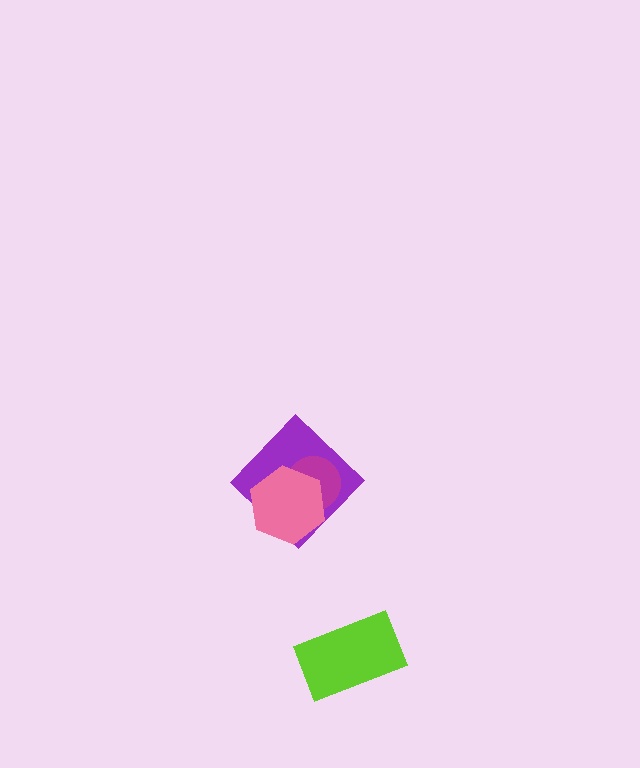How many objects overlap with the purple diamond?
2 objects overlap with the purple diamond.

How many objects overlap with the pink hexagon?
2 objects overlap with the pink hexagon.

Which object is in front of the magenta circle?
The pink hexagon is in front of the magenta circle.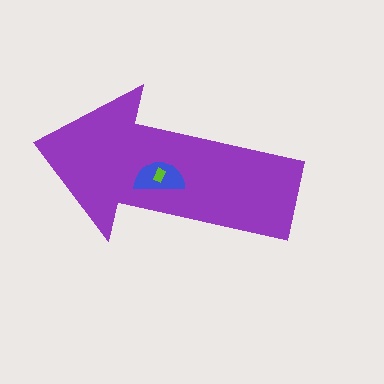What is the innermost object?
The lime rectangle.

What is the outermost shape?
The purple arrow.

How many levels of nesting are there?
3.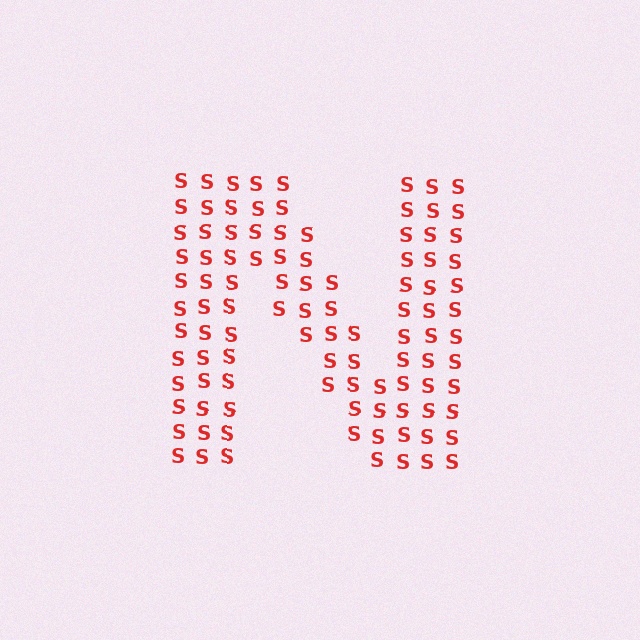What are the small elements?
The small elements are letter S's.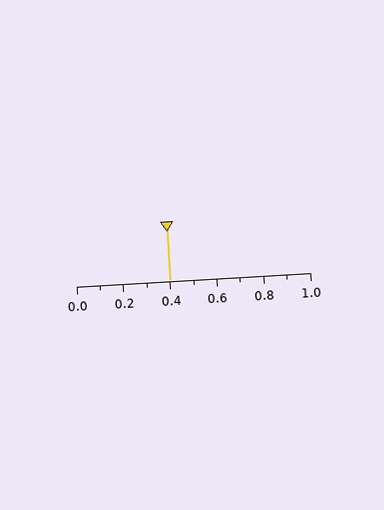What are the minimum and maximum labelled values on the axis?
The axis runs from 0.0 to 1.0.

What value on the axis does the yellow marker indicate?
The marker indicates approximately 0.4.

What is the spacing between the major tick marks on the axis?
The major ticks are spaced 0.2 apart.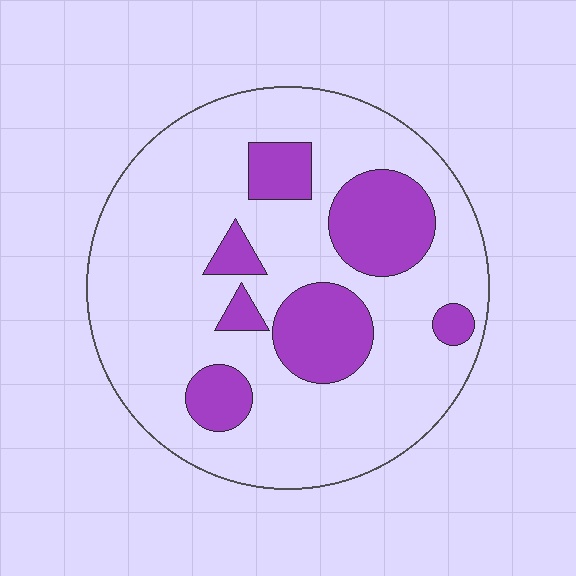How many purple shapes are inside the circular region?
7.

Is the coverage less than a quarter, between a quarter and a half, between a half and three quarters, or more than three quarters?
Less than a quarter.